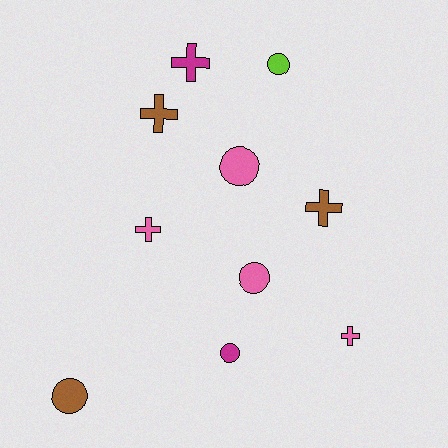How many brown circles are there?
There is 1 brown circle.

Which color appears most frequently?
Pink, with 4 objects.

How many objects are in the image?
There are 10 objects.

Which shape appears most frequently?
Circle, with 5 objects.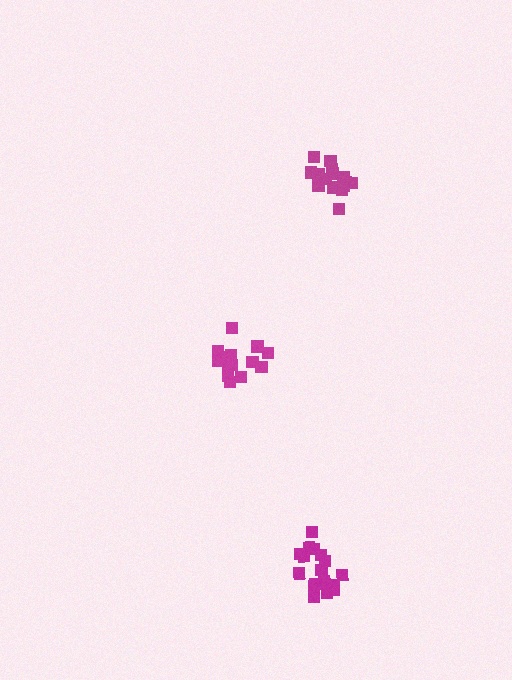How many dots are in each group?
Group 1: 14 dots, Group 2: 15 dots, Group 3: 17 dots (46 total).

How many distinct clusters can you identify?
There are 3 distinct clusters.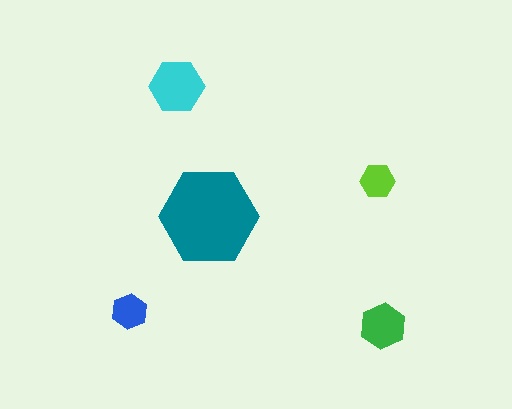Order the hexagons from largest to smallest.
the teal one, the cyan one, the green one, the blue one, the lime one.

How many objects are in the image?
There are 5 objects in the image.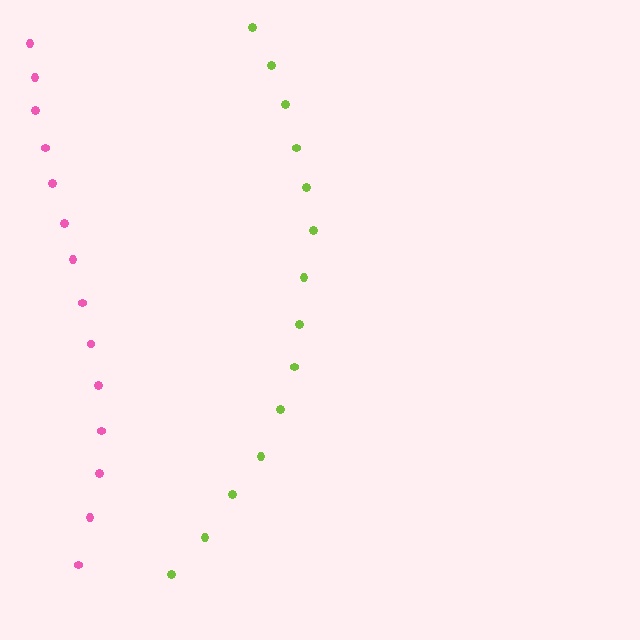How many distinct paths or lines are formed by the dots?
There are 2 distinct paths.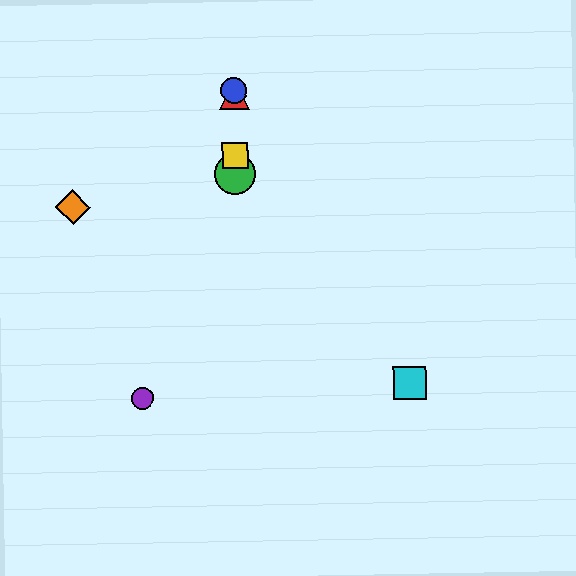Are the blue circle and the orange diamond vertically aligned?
No, the blue circle is at x≈234 and the orange diamond is at x≈73.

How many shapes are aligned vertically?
4 shapes (the red triangle, the blue circle, the green circle, the yellow square) are aligned vertically.